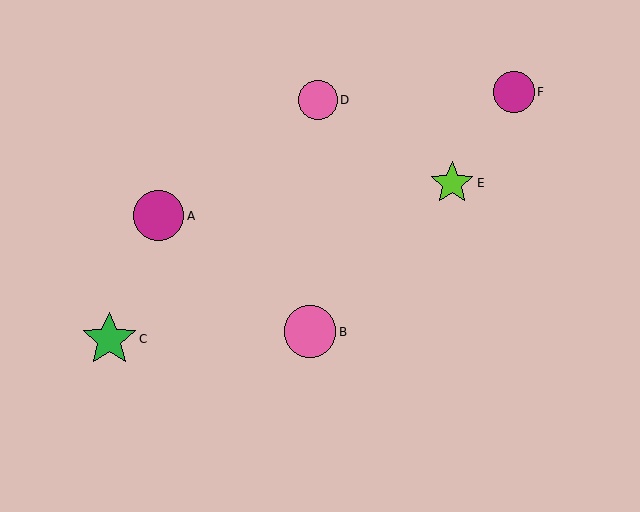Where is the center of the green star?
The center of the green star is at (109, 339).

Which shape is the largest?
The green star (labeled C) is the largest.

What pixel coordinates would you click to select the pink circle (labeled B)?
Click at (310, 332) to select the pink circle B.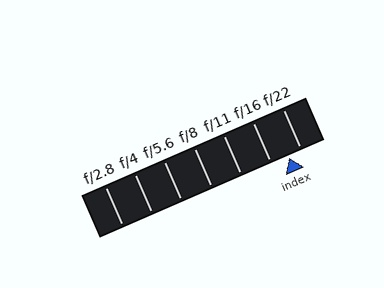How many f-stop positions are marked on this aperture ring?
There are 7 f-stop positions marked.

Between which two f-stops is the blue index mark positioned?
The index mark is between f/16 and f/22.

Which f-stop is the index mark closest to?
The index mark is closest to f/22.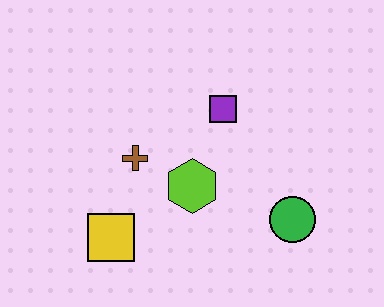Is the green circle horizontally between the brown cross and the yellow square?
No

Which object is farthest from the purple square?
The yellow square is farthest from the purple square.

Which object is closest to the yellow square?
The brown cross is closest to the yellow square.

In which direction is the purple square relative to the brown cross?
The purple square is to the right of the brown cross.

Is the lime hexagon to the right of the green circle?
No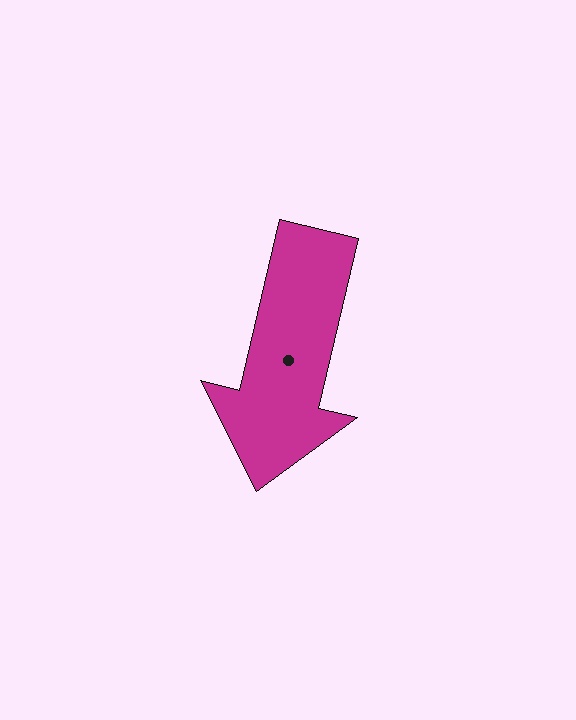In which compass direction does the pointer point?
South.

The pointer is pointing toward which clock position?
Roughly 6 o'clock.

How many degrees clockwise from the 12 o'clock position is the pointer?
Approximately 193 degrees.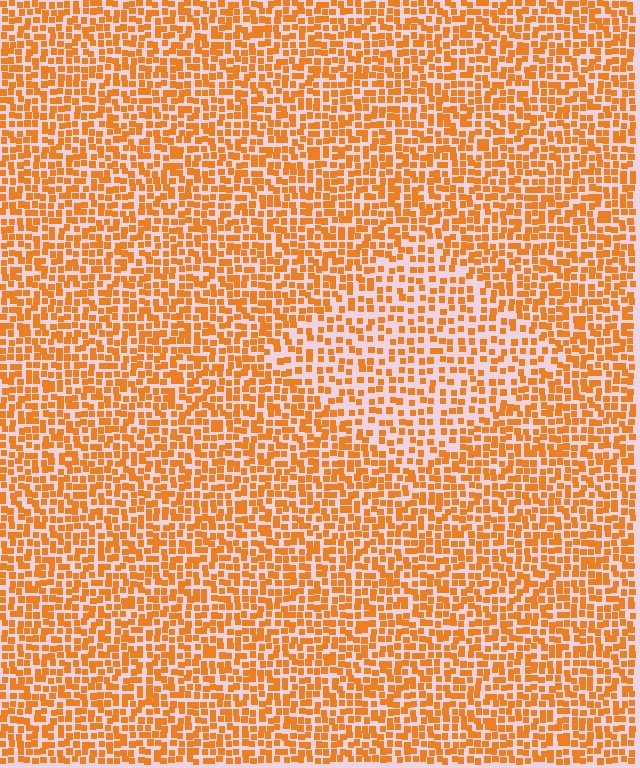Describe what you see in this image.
The image contains small orange elements arranged at two different densities. A diamond-shaped region is visible where the elements are less densely packed than the surrounding area.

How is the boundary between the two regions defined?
The boundary is defined by a change in element density (approximately 1.6x ratio). All elements are the same color, size, and shape.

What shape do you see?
I see a diamond.